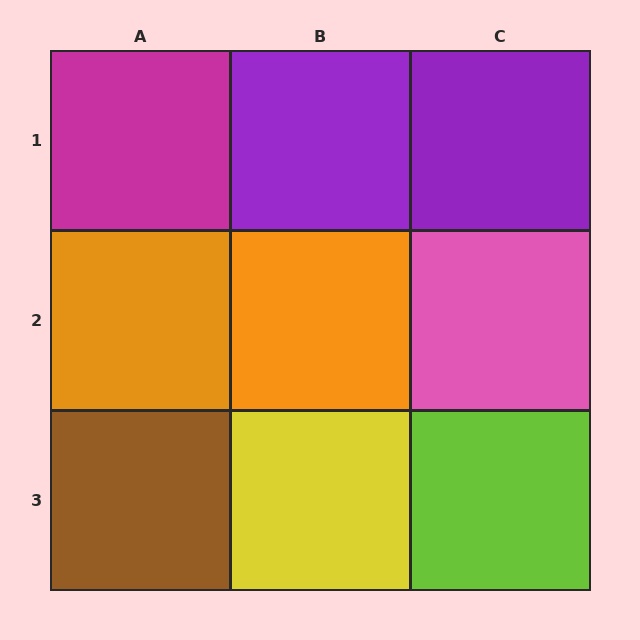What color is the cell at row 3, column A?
Brown.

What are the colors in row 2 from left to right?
Orange, orange, pink.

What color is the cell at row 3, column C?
Lime.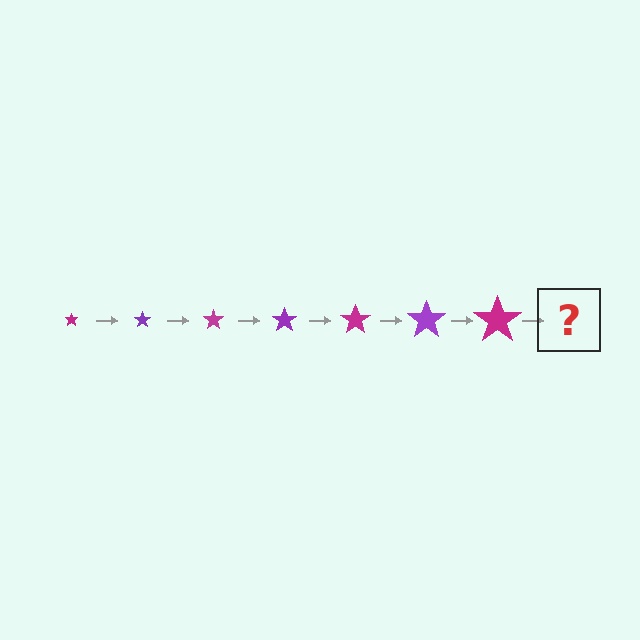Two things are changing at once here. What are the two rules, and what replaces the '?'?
The two rules are that the star grows larger each step and the color cycles through magenta and purple. The '?' should be a purple star, larger than the previous one.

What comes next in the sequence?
The next element should be a purple star, larger than the previous one.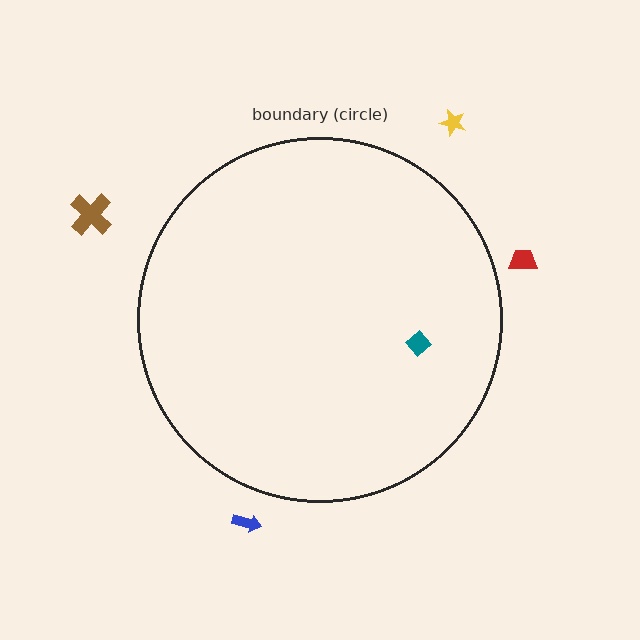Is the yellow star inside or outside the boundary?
Outside.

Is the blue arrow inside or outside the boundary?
Outside.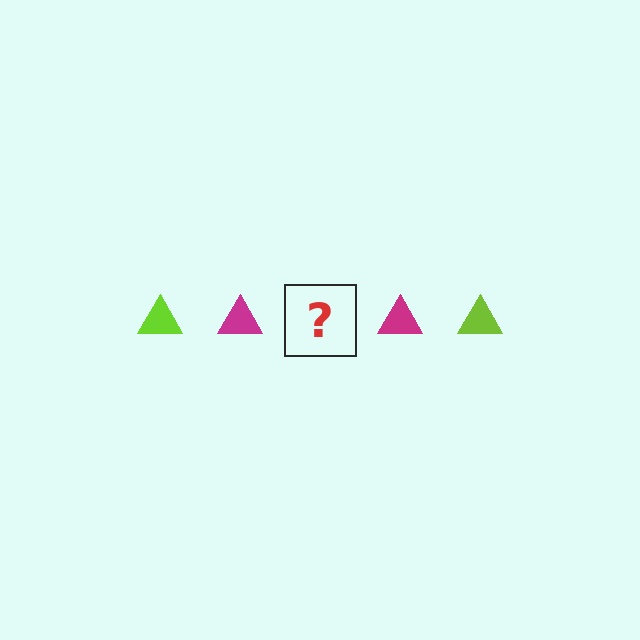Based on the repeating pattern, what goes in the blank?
The blank should be a lime triangle.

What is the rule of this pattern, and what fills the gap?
The rule is that the pattern cycles through lime, magenta triangles. The gap should be filled with a lime triangle.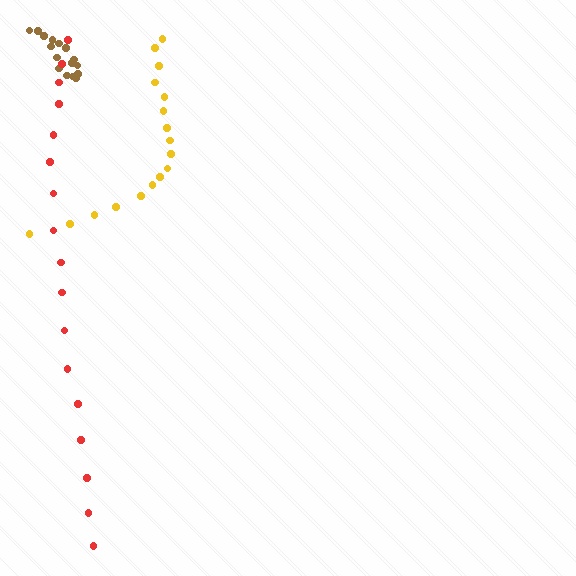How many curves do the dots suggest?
There are 3 distinct paths.